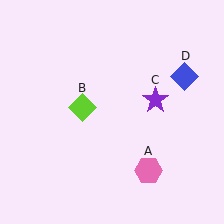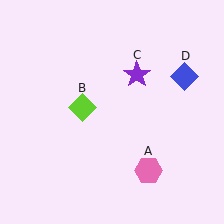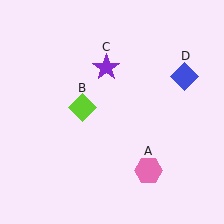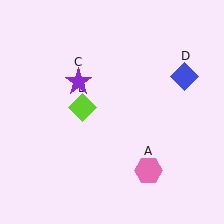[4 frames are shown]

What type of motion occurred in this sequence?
The purple star (object C) rotated counterclockwise around the center of the scene.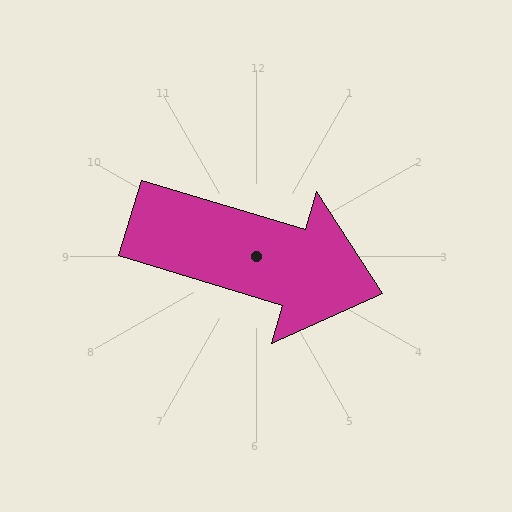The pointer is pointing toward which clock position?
Roughly 4 o'clock.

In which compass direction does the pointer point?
East.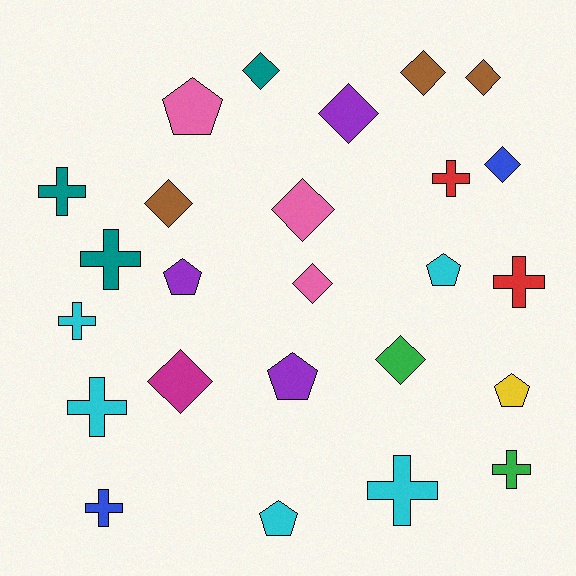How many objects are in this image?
There are 25 objects.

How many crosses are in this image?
There are 9 crosses.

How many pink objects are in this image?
There are 3 pink objects.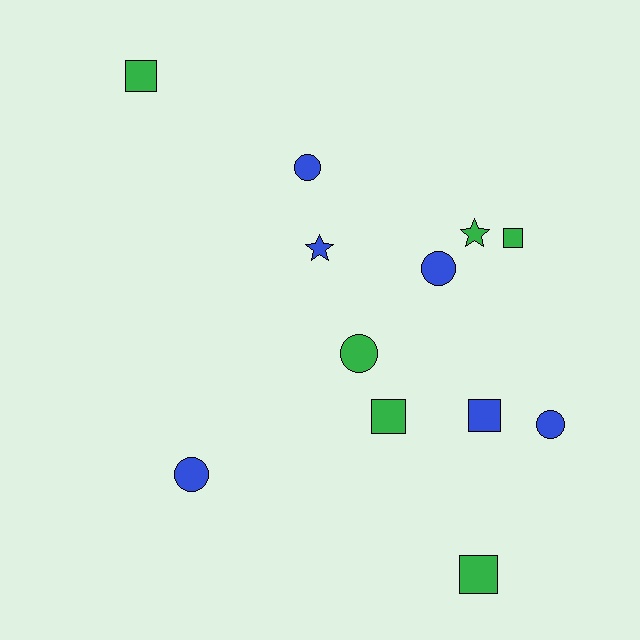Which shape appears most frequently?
Square, with 5 objects.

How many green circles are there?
There is 1 green circle.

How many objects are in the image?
There are 12 objects.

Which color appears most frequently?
Green, with 6 objects.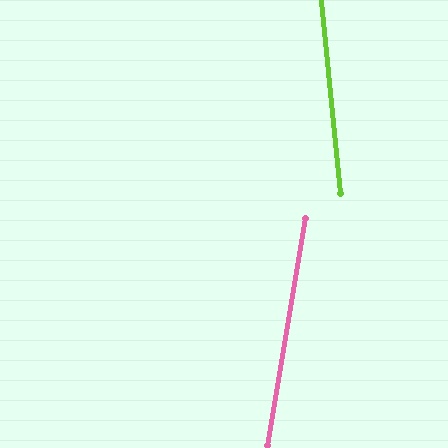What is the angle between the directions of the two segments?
Approximately 15 degrees.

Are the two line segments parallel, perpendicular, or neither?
Neither parallel nor perpendicular — they differ by about 15°.